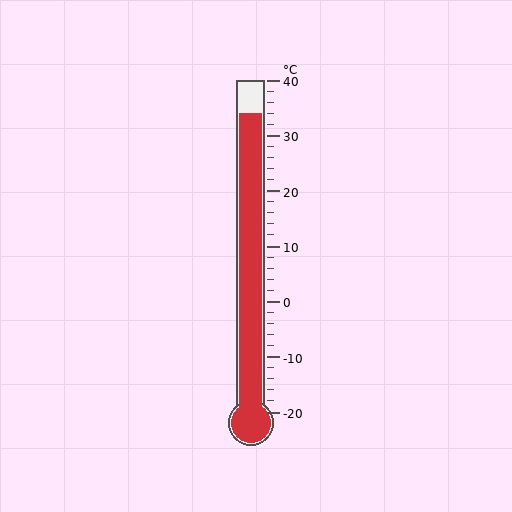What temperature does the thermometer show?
The thermometer shows approximately 34°C.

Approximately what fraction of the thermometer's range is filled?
The thermometer is filled to approximately 90% of its range.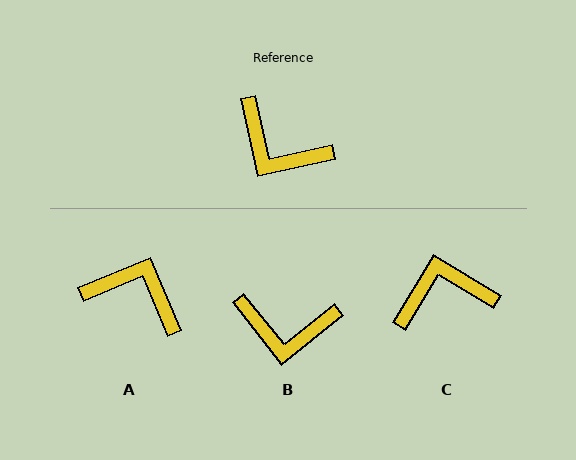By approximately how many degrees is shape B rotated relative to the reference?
Approximately 26 degrees counter-clockwise.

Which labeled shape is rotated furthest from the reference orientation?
A, about 170 degrees away.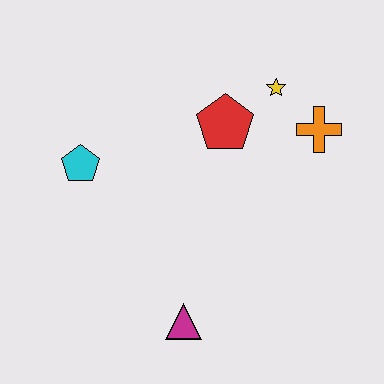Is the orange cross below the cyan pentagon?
No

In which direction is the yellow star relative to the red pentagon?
The yellow star is to the right of the red pentagon.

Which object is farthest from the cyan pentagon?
The orange cross is farthest from the cyan pentagon.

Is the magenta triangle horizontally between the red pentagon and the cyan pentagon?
Yes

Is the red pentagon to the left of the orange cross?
Yes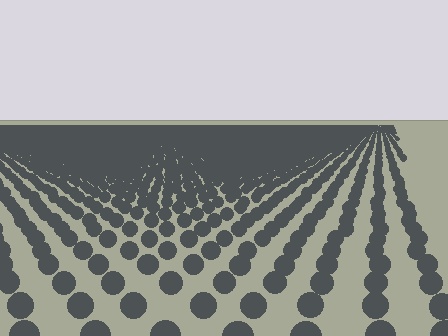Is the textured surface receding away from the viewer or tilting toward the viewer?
The surface is receding away from the viewer. Texture elements get smaller and denser toward the top.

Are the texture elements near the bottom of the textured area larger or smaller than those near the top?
Larger. Near the bottom, elements are closer to the viewer and appear at a bigger on-screen size.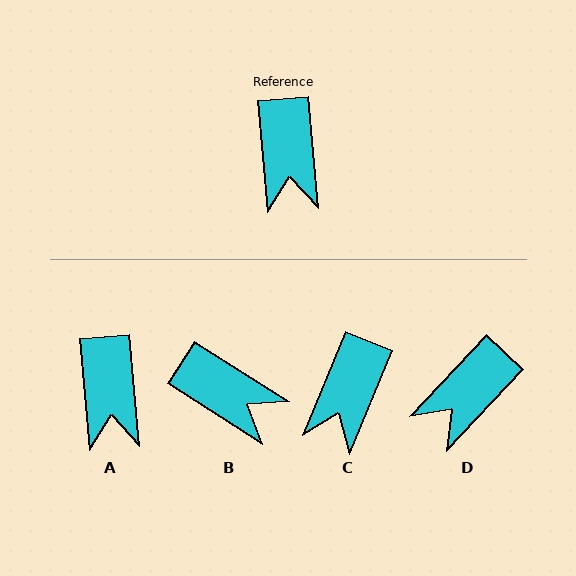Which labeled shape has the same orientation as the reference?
A.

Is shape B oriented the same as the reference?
No, it is off by about 52 degrees.